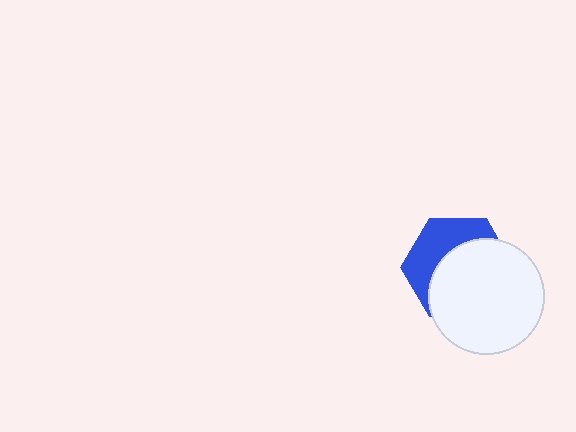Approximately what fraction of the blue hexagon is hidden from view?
Roughly 60% of the blue hexagon is hidden behind the white circle.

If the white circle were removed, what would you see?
You would see the complete blue hexagon.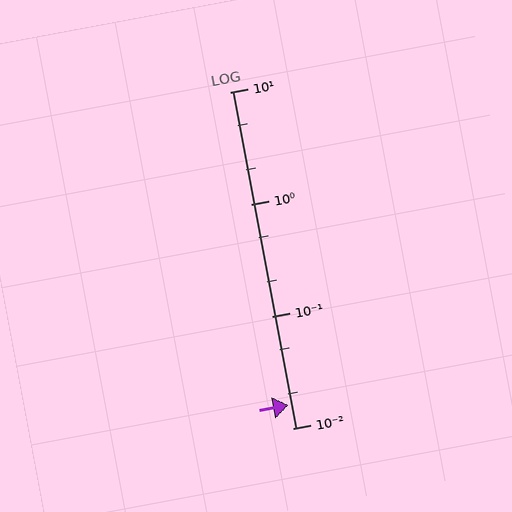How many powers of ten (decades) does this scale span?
The scale spans 3 decades, from 0.01 to 10.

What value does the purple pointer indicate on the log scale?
The pointer indicates approximately 0.016.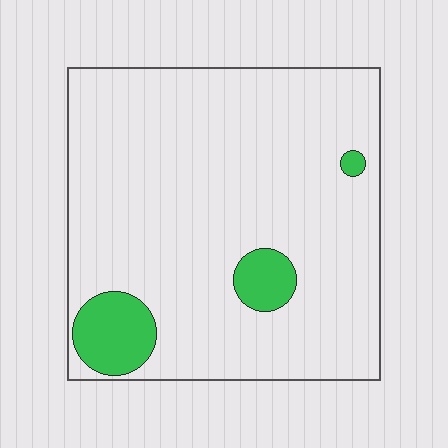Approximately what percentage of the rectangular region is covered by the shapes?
Approximately 10%.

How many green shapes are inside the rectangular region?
3.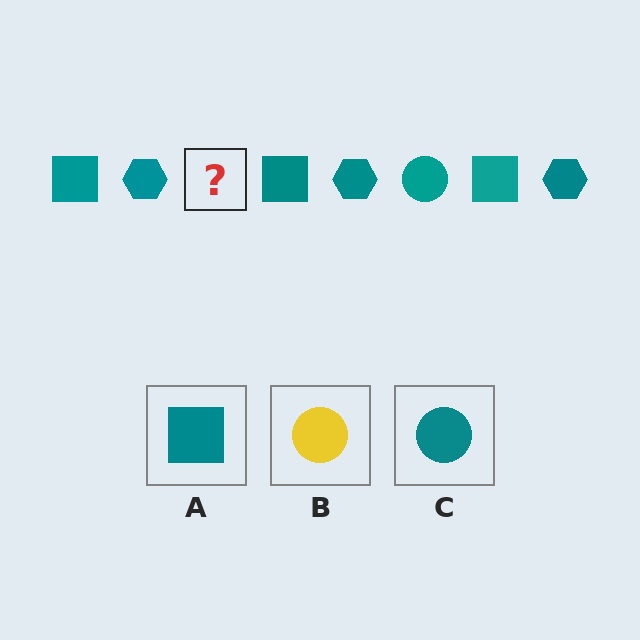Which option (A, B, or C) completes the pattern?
C.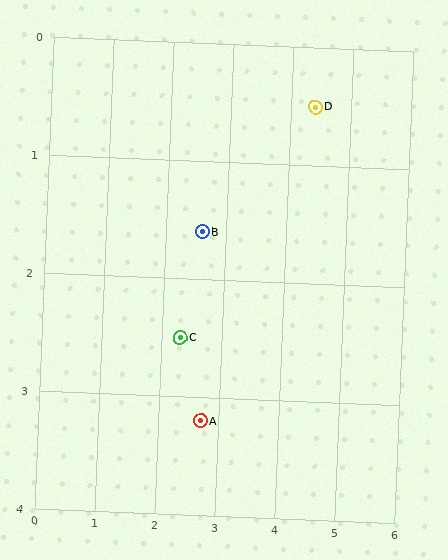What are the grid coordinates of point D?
Point D is at approximately (4.4, 0.5).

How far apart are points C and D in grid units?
Points C and D are about 2.9 grid units apart.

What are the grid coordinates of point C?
Point C is at approximately (2.3, 2.5).